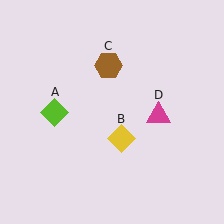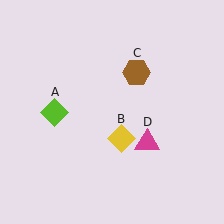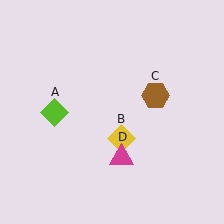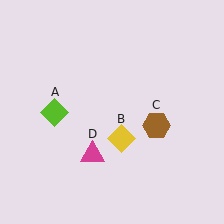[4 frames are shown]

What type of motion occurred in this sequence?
The brown hexagon (object C), magenta triangle (object D) rotated clockwise around the center of the scene.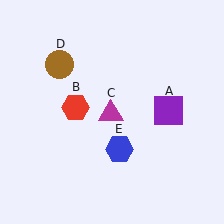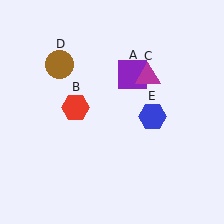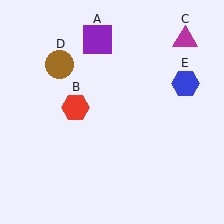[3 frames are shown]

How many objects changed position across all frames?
3 objects changed position: purple square (object A), magenta triangle (object C), blue hexagon (object E).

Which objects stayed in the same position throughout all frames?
Red hexagon (object B) and brown circle (object D) remained stationary.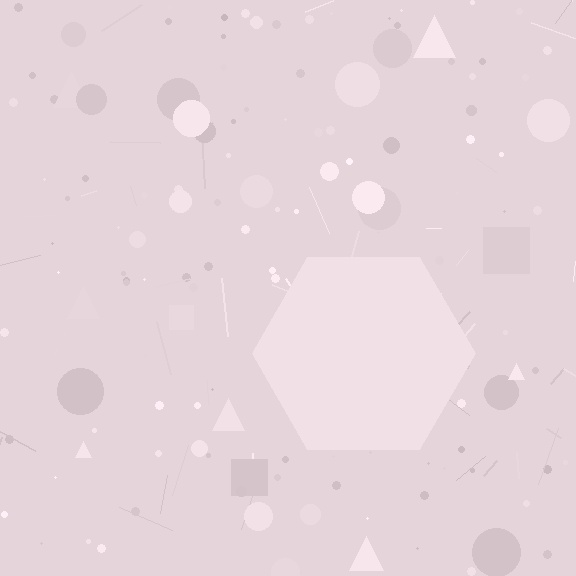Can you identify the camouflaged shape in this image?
The camouflaged shape is a hexagon.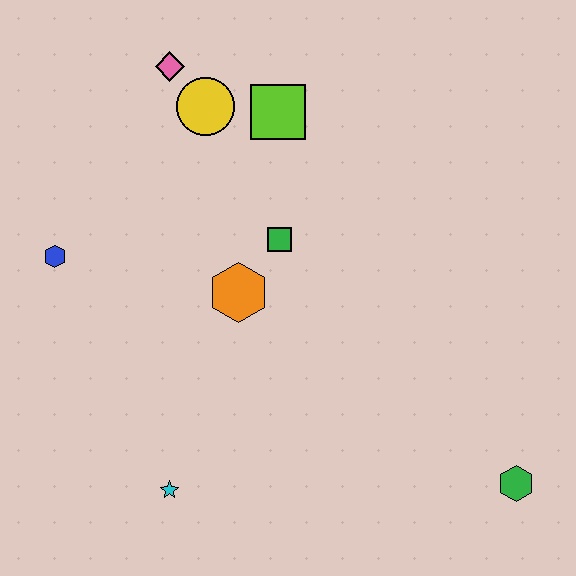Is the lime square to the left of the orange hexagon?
No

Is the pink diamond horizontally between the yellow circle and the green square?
No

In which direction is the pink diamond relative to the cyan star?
The pink diamond is above the cyan star.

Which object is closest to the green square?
The orange hexagon is closest to the green square.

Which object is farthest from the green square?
The green hexagon is farthest from the green square.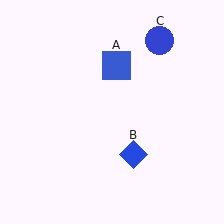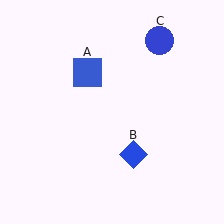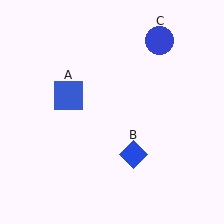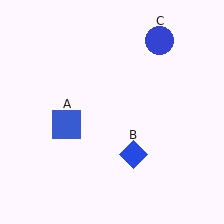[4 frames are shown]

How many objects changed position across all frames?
1 object changed position: blue square (object A).